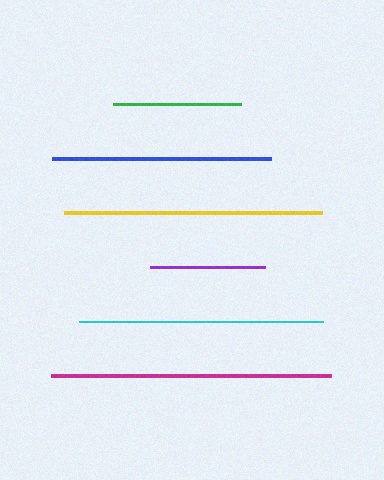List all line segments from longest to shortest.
From longest to shortest: magenta, yellow, cyan, blue, green, purple.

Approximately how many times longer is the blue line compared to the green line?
The blue line is approximately 1.7 times the length of the green line.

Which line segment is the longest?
The magenta line is the longest at approximately 280 pixels.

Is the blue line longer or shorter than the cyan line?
The cyan line is longer than the blue line.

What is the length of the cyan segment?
The cyan segment is approximately 245 pixels long.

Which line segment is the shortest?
The purple line is the shortest at approximately 114 pixels.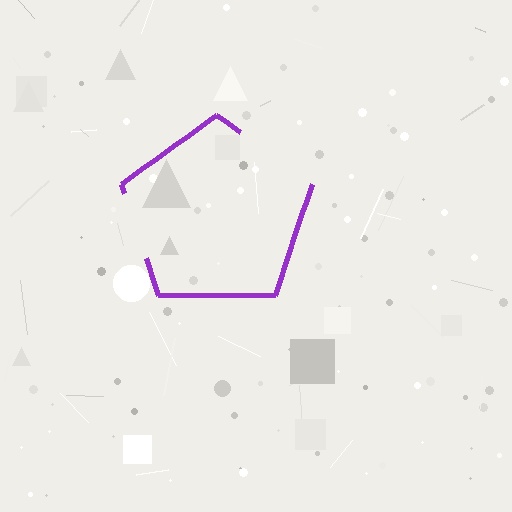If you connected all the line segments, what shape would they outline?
They would outline a pentagon.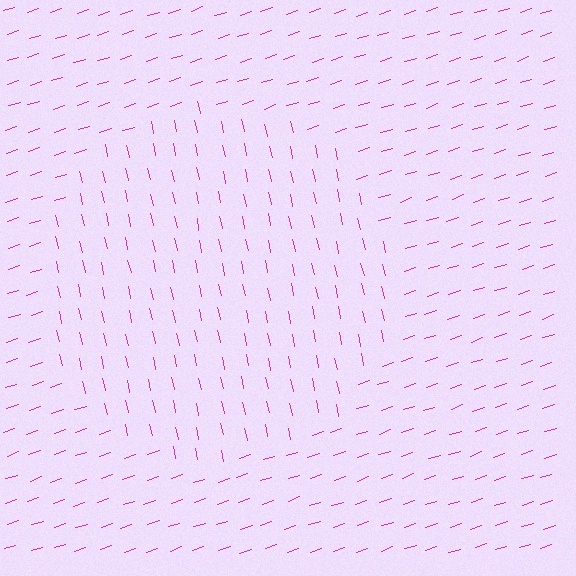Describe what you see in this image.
The image is filled with small magenta line segments. A circle region in the image has lines oriented differently from the surrounding lines, creating a visible texture boundary.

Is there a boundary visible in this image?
Yes, there is a texture boundary formed by a change in line orientation.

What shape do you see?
I see a circle.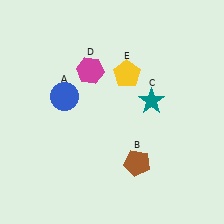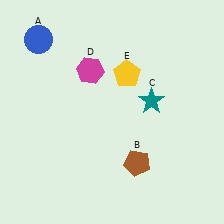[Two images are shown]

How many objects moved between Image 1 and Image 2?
1 object moved between the two images.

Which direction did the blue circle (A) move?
The blue circle (A) moved up.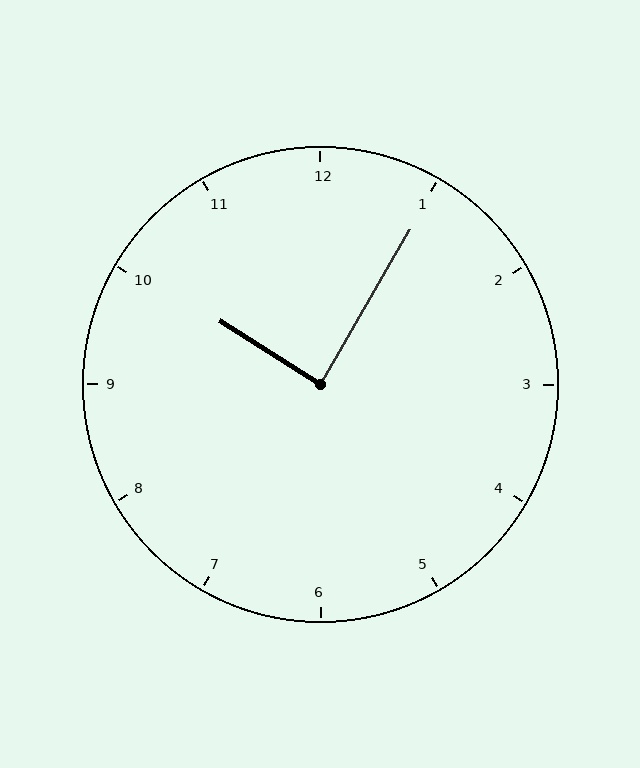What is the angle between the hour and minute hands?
Approximately 88 degrees.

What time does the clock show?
10:05.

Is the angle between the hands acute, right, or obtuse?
It is right.